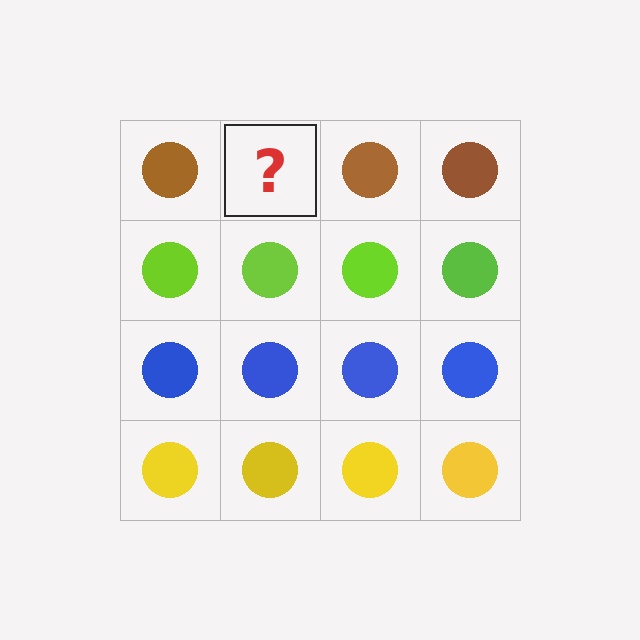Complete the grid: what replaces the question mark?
The question mark should be replaced with a brown circle.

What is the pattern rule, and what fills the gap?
The rule is that each row has a consistent color. The gap should be filled with a brown circle.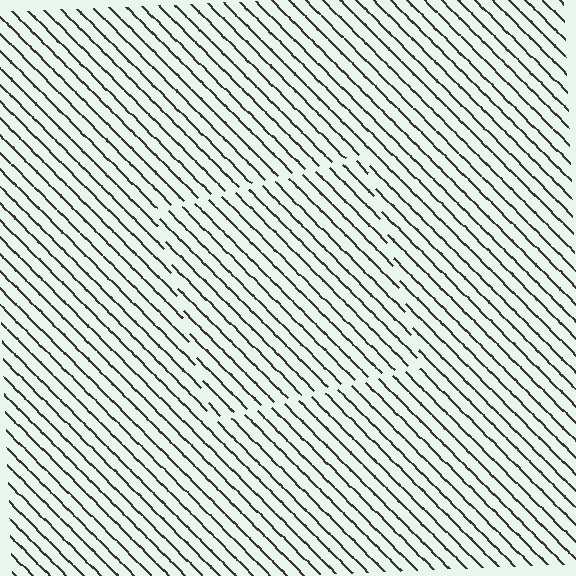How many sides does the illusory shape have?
4 sides — the line-ends trace a square.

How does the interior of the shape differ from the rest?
The interior of the shape contains the same grating, shifted by half a period — the contour is defined by the phase discontinuity where line-ends from the inner and outer gratings abut.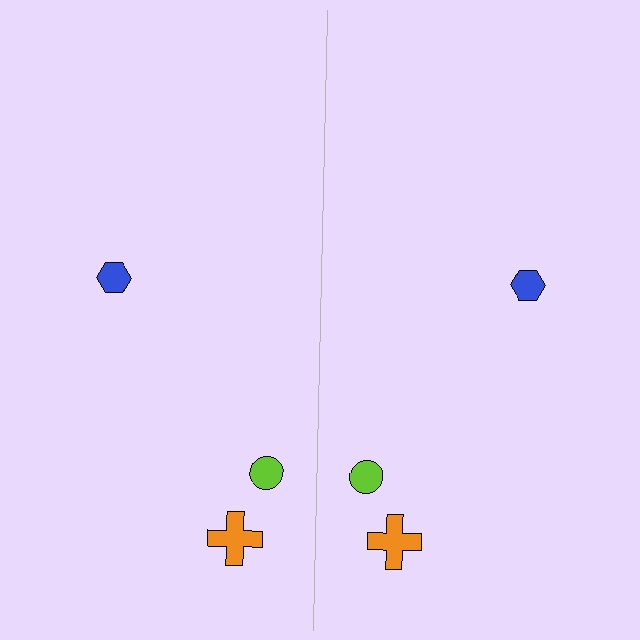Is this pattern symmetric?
Yes, this pattern has bilateral (reflection) symmetry.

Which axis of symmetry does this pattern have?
The pattern has a vertical axis of symmetry running through the center of the image.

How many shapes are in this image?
There are 6 shapes in this image.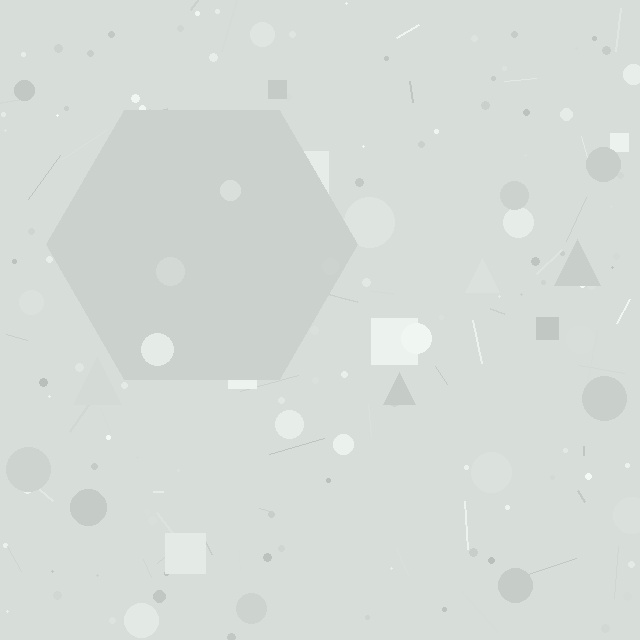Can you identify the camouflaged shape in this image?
The camouflaged shape is a hexagon.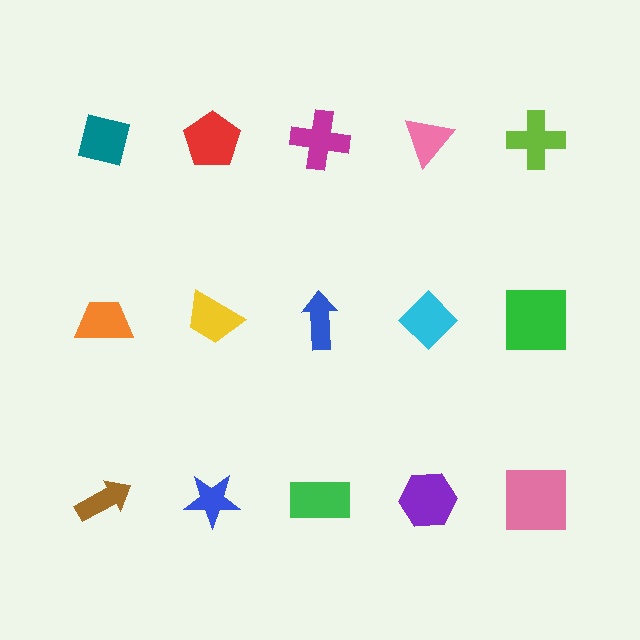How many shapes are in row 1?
5 shapes.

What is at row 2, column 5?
A green square.